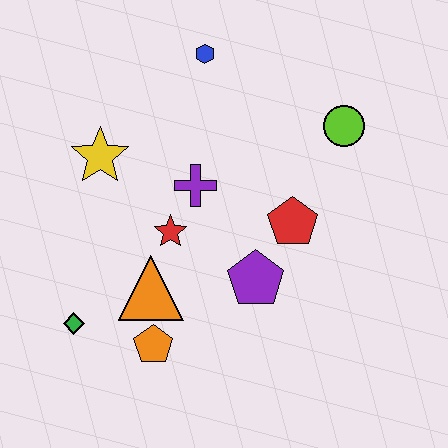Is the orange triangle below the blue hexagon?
Yes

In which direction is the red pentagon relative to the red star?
The red pentagon is to the right of the red star.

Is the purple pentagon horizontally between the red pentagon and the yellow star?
Yes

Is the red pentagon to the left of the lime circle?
Yes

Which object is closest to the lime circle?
The red pentagon is closest to the lime circle.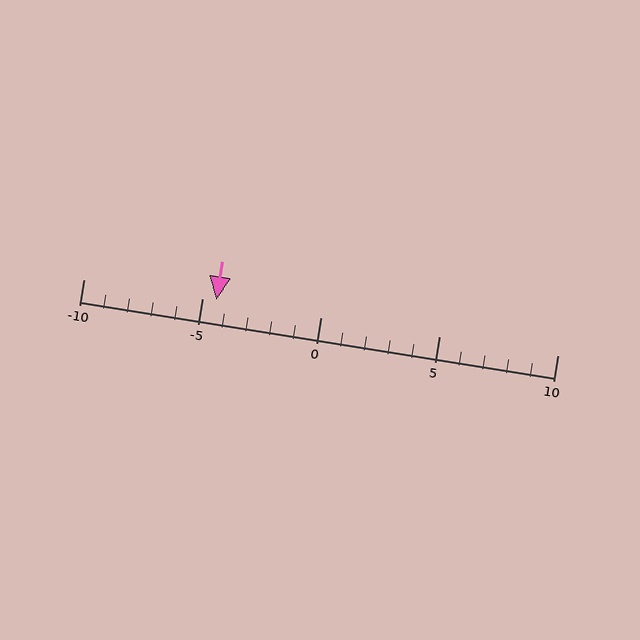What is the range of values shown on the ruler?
The ruler shows values from -10 to 10.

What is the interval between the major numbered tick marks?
The major tick marks are spaced 5 units apart.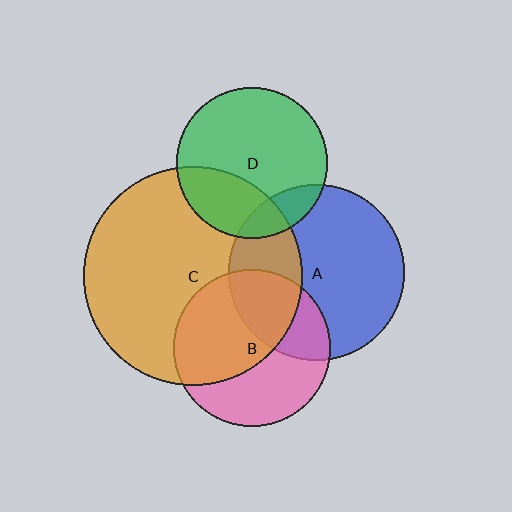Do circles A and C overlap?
Yes.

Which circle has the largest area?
Circle C (orange).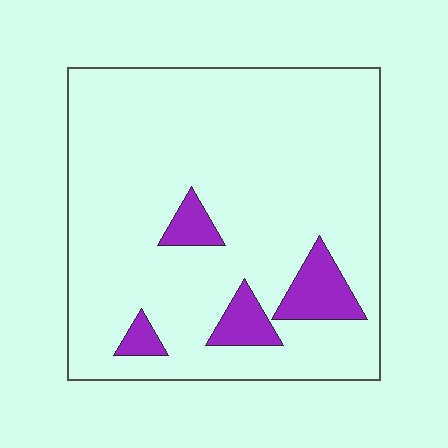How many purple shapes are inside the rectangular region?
4.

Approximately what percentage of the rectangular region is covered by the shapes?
Approximately 10%.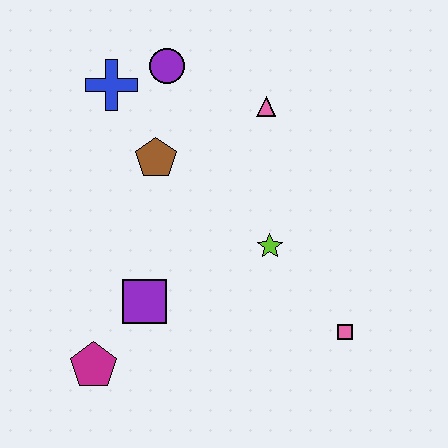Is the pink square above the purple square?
No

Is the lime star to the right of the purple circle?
Yes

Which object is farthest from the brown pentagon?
The pink square is farthest from the brown pentagon.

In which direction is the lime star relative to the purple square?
The lime star is to the right of the purple square.